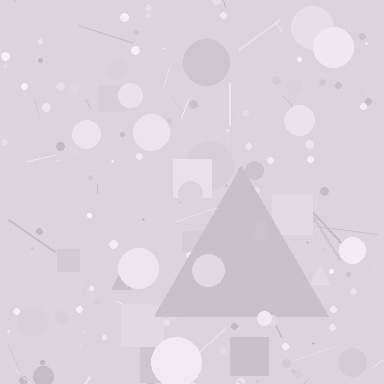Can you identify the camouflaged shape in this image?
The camouflaged shape is a triangle.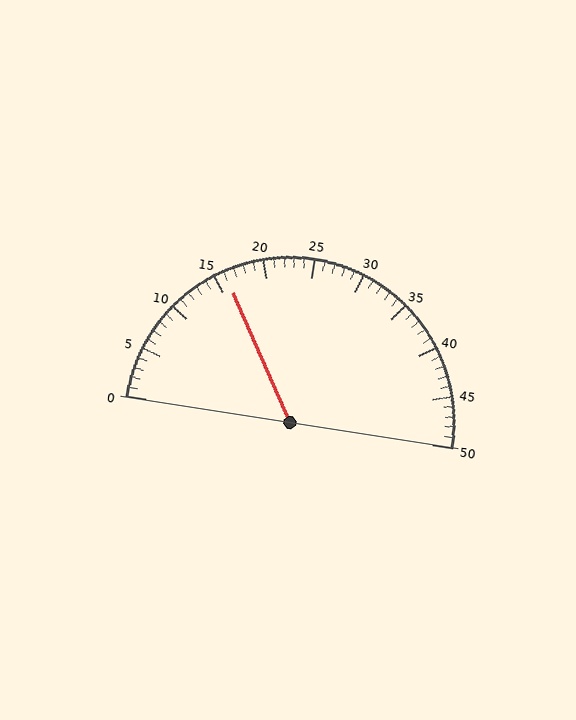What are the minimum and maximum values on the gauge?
The gauge ranges from 0 to 50.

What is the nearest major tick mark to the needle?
The nearest major tick mark is 15.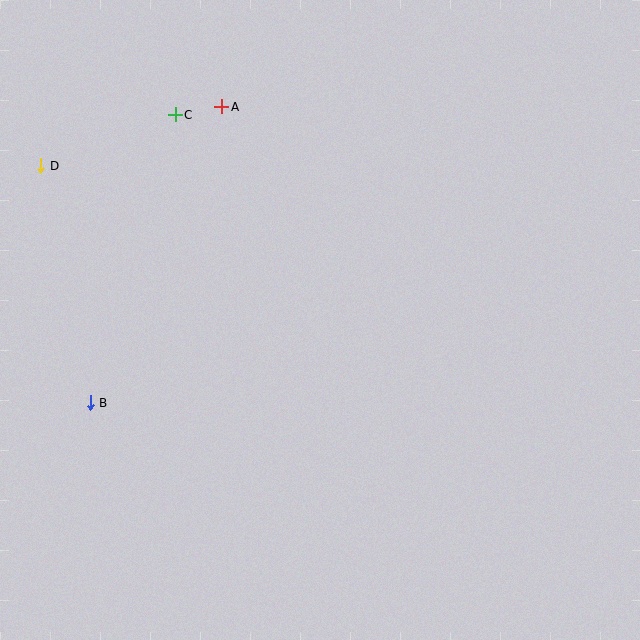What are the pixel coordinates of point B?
Point B is at (90, 403).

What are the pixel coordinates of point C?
Point C is at (175, 115).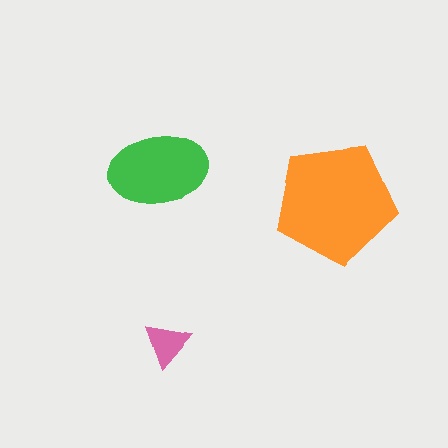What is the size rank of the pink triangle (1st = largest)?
3rd.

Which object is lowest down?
The pink triangle is bottommost.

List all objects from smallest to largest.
The pink triangle, the green ellipse, the orange pentagon.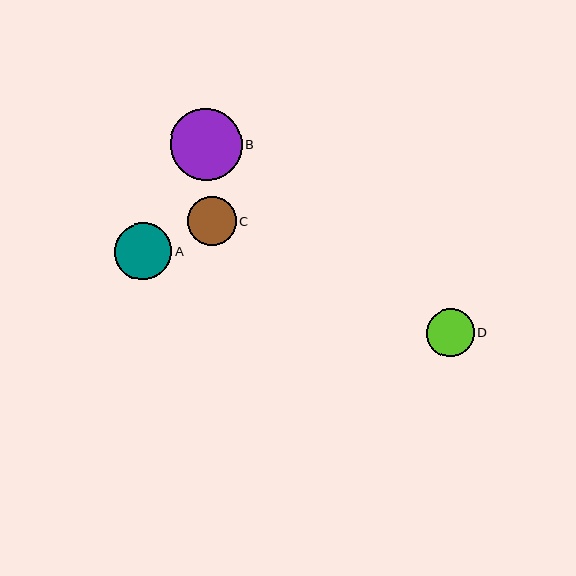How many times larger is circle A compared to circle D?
Circle A is approximately 1.2 times the size of circle D.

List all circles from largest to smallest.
From largest to smallest: B, A, C, D.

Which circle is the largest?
Circle B is the largest with a size of approximately 72 pixels.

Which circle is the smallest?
Circle D is the smallest with a size of approximately 48 pixels.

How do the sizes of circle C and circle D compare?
Circle C and circle D are approximately the same size.